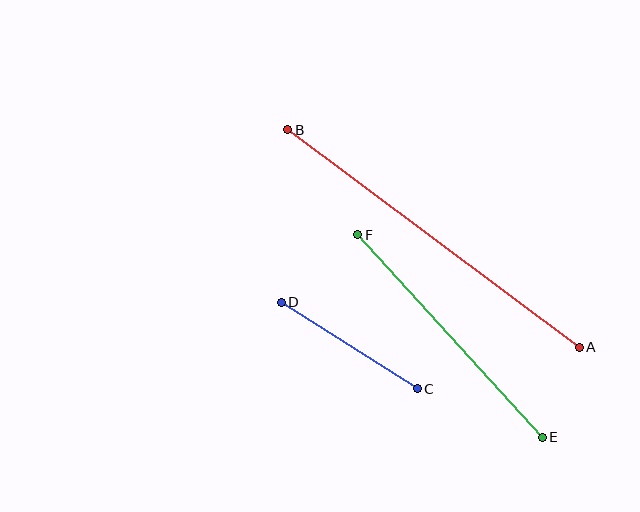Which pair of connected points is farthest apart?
Points A and B are farthest apart.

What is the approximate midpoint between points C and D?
The midpoint is at approximately (349, 346) pixels.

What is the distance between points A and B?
The distance is approximately 364 pixels.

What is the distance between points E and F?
The distance is approximately 274 pixels.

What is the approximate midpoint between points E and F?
The midpoint is at approximately (450, 336) pixels.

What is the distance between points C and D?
The distance is approximately 161 pixels.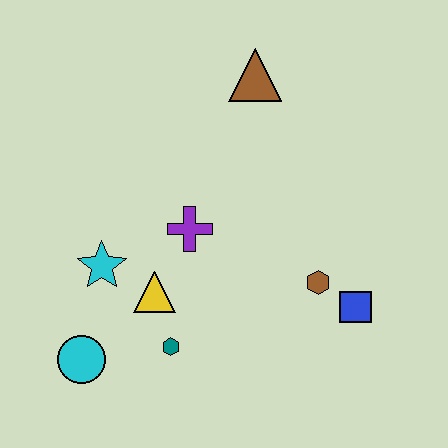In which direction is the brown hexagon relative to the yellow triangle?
The brown hexagon is to the right of the yellow triangle.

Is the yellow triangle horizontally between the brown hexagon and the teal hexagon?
No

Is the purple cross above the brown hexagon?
Yes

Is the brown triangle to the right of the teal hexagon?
Yes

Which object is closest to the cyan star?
The yellow triangle is closest to the cyan star.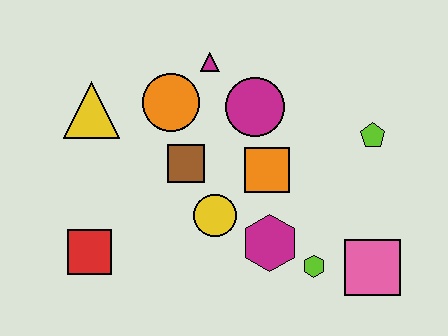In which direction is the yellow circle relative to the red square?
The yellow circle is to the right of the red square.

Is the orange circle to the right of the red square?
Yes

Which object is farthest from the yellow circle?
The lime pentagon is farthest from the yellow circle.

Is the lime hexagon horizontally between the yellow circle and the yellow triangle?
No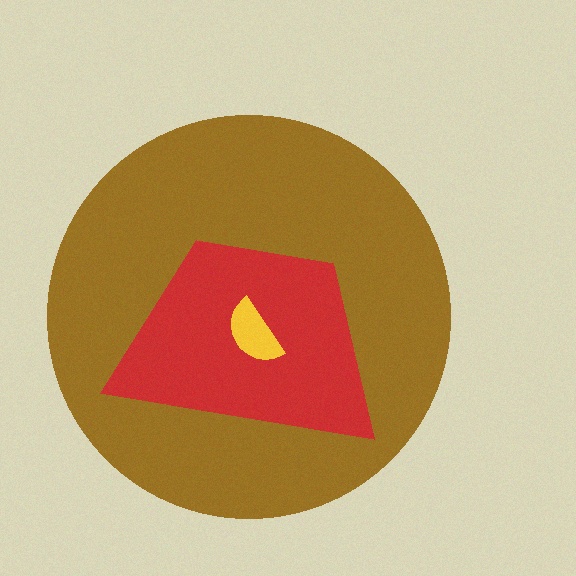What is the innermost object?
The yellow semicircle.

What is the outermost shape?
The brown circle.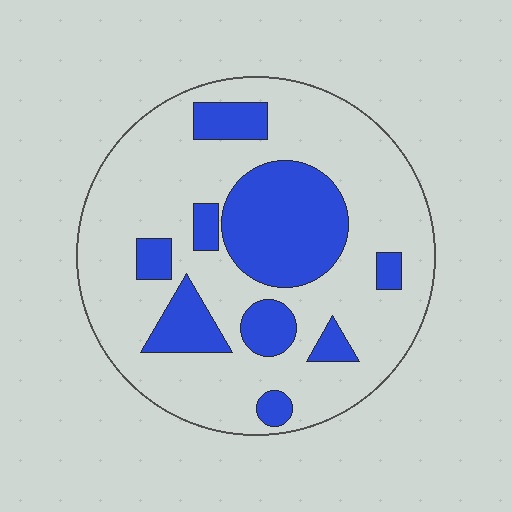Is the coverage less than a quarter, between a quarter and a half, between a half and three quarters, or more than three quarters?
Between a quarter and a half.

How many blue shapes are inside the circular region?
9.